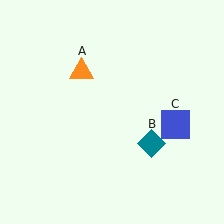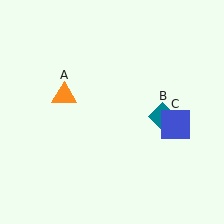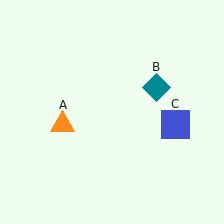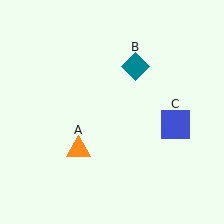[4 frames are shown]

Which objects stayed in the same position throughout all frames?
Blue square (object C) remained stationary.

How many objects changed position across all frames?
2 objects changed position: orange triangle (object A), teal diamond (object B).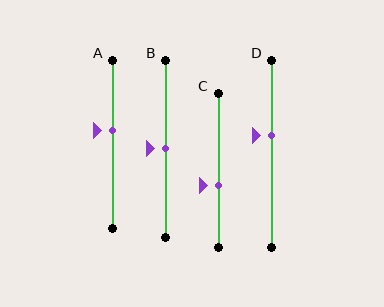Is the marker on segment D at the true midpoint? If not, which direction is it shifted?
No, the marker on segment D is shifted upward by about 10% of the segment length.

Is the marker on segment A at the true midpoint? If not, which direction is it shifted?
No, the marker on segment A is shifted upward by about 8% of the segment length.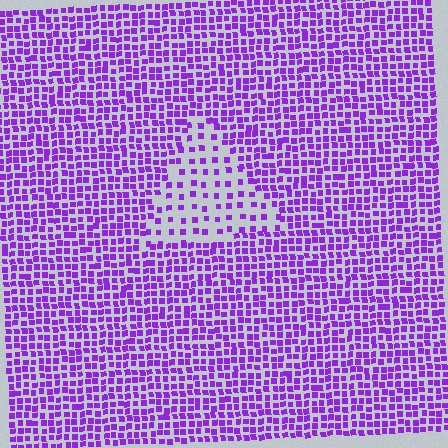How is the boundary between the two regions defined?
The boundary is defined by a change in element density (approximately 2.3x ratio). All elements are the same color, size, and shape.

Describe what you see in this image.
The image contains small purple elements arranged at two different densities. A triangle-shaped region is visible where the elements are less densely packed than the surrounding area.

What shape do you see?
I see a triangle.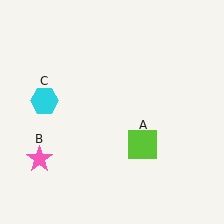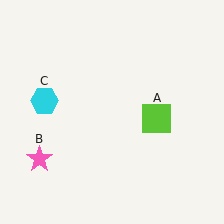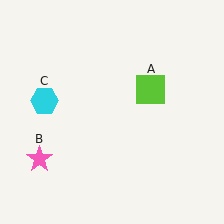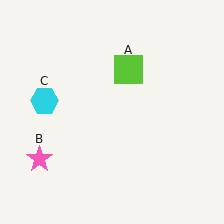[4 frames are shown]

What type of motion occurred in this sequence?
The lime square (object A) rotated counterclockwise around the center of the scene.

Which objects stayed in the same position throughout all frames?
Pink star (object B) and cyan hexagon (object C) remained stationary.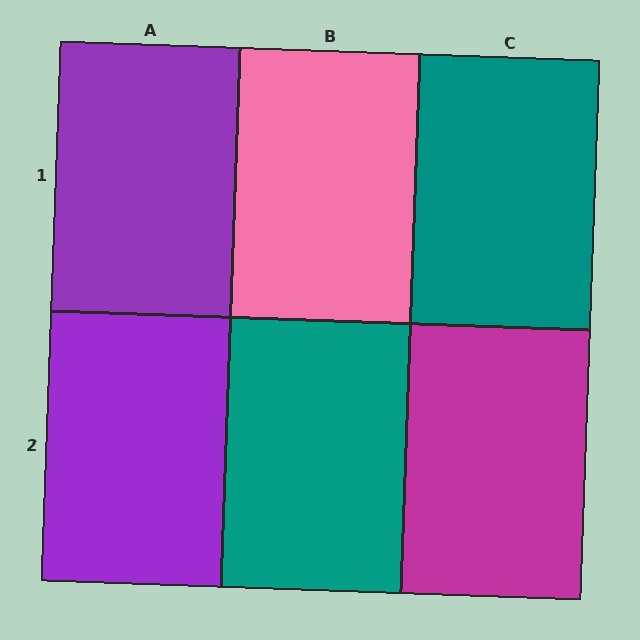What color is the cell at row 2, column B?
Teal.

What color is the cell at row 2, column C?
Magenta.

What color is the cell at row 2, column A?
Purple.